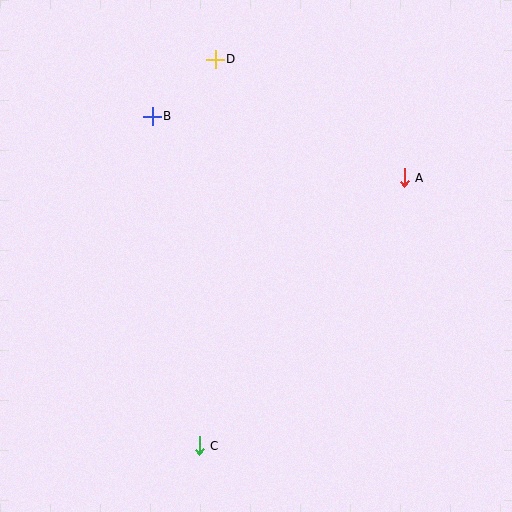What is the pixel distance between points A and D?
The distance between A and D is 223 pixels.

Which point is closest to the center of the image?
Point A at (404, 178) is closest to the center.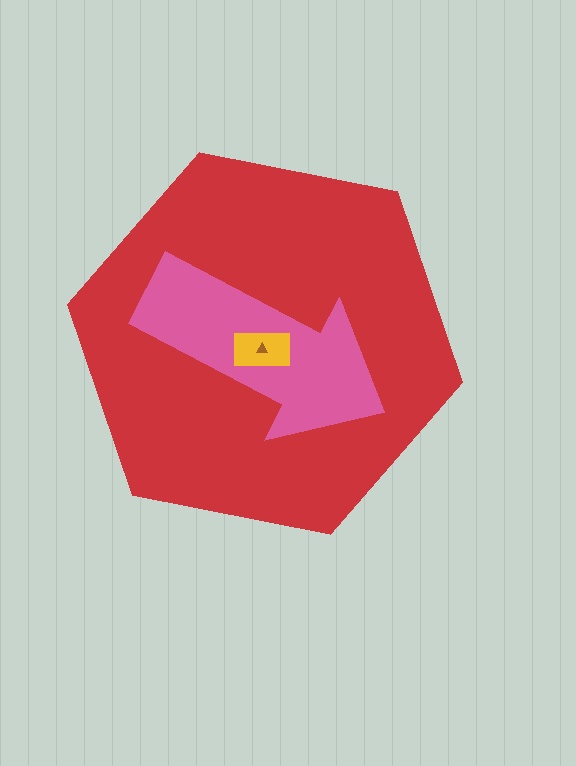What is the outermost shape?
The red hexagon.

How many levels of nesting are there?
4.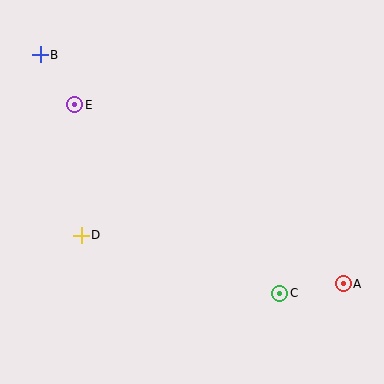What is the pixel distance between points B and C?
The distance between B and C is 338 pixels.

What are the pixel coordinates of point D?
Point D is at (81, 235).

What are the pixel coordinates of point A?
Point A is at (343, 284).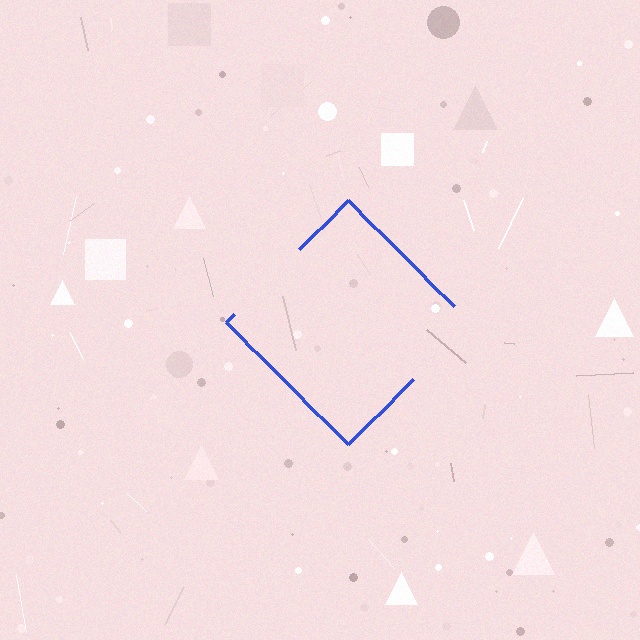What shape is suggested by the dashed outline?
The dashed outline suggests a diamond.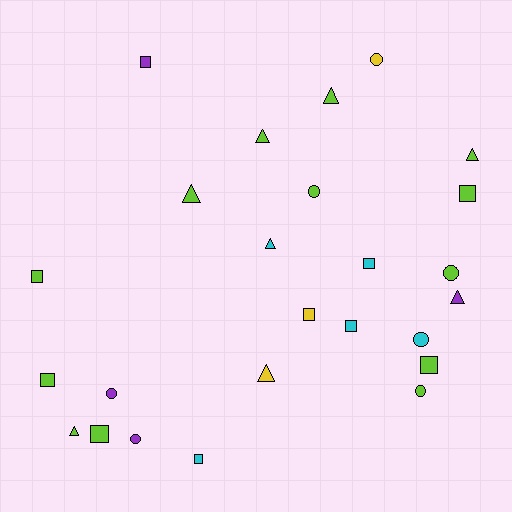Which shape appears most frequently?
Square, with 10 objects.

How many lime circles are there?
There are 3 lime circles.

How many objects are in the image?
There are 25 objects.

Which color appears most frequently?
Lime, with 13 objects.